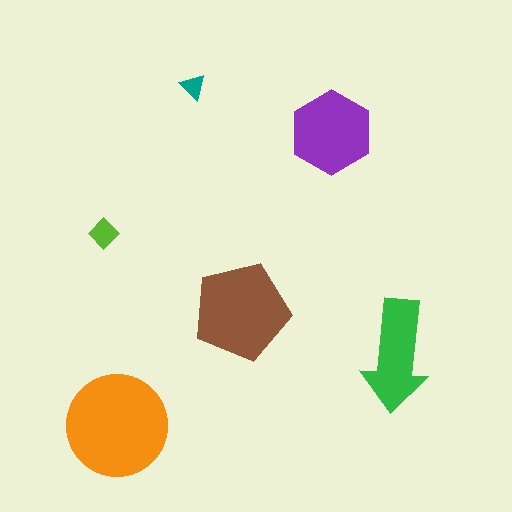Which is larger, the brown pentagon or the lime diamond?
The brown pentagon.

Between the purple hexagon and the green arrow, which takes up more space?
The purple hexagon.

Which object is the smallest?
The teal triangle.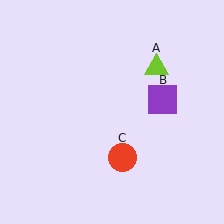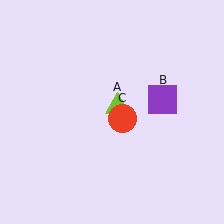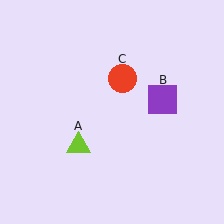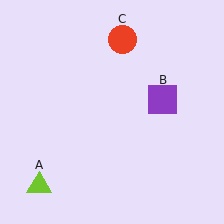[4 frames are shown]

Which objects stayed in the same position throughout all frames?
Purple square (object B) remained stationary.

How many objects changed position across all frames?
2 objects changed position: lime triangle (object A), red circle (object C).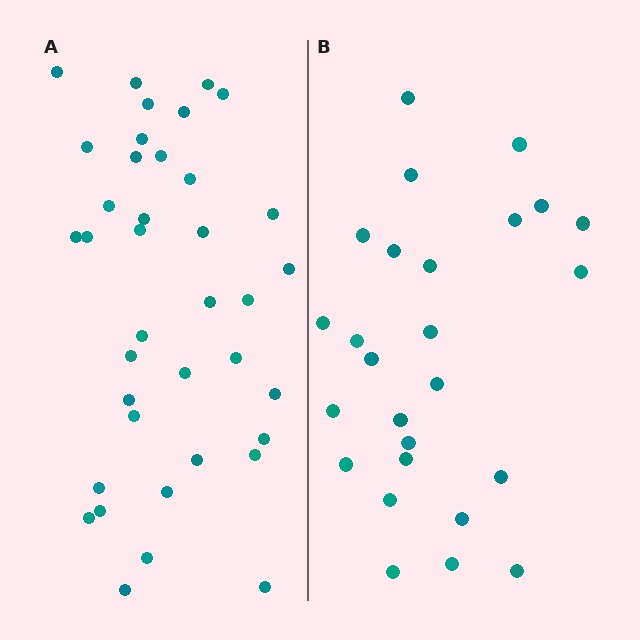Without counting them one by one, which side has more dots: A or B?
Region A (the left region) has more dots.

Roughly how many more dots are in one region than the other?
Region A has roughly 12 or so more dots than region B.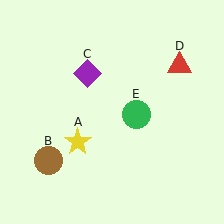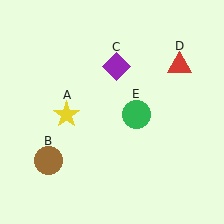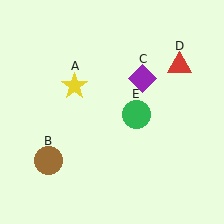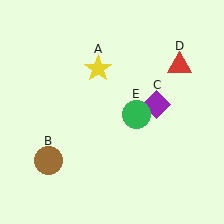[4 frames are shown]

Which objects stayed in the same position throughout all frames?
Brown circle (object B) and red triangle (object D) and green circle (object E) remained stationary.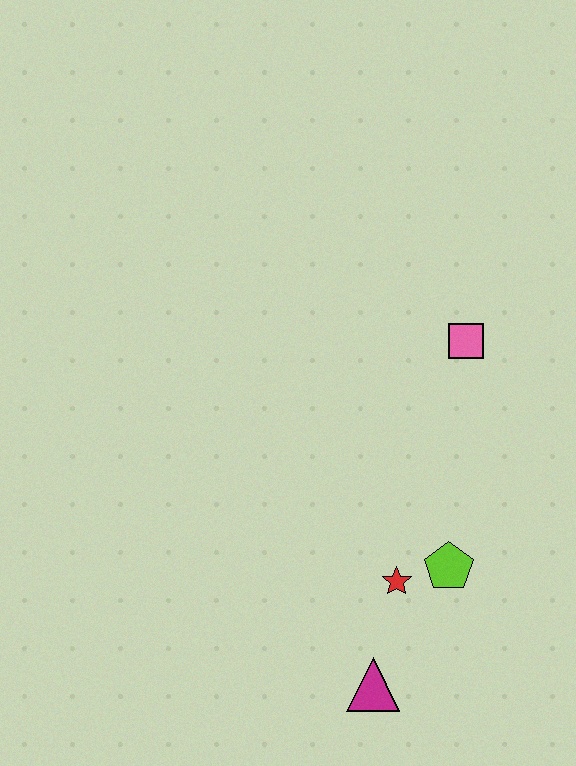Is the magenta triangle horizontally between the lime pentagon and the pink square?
No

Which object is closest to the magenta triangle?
The red star is closest to the magenta triangle.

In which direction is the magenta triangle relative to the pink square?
The magenta triangle is below the pink square.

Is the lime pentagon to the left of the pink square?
Yes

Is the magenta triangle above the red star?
No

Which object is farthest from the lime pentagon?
The pink square is farthest from the lime pentagon.